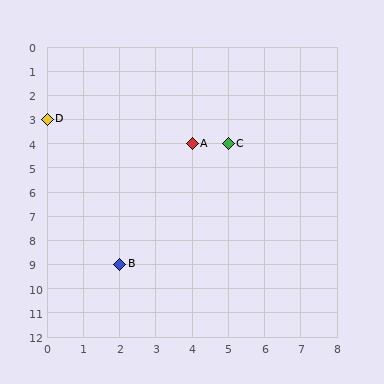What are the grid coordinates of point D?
Point D is at grid coordinates (0, 3).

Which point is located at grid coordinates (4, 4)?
Point A is at (4, 4).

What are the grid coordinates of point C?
Point C is at grid coordinates (5, 4).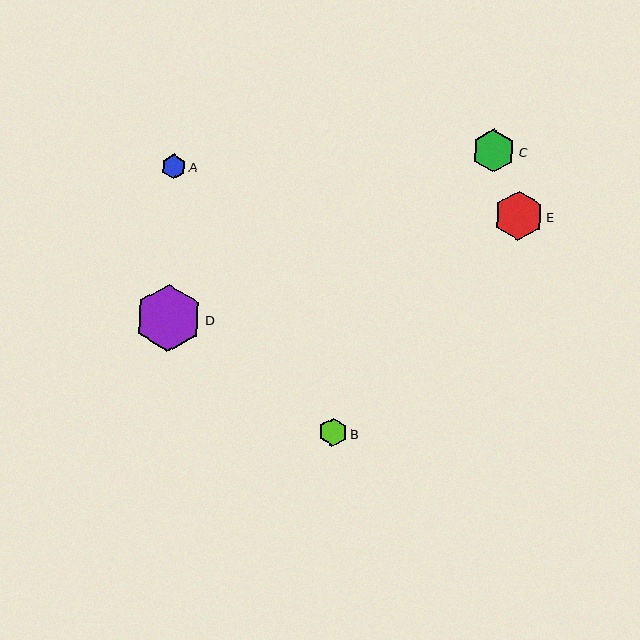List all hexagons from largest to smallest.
From largest to smallest: D, E, C, B, A.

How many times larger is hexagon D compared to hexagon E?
Hexagon D is approximately 1.4 times the size of hexagon E.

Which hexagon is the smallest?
Hexagon A is the smallest with a size of approximately 25 pixels.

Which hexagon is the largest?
Hexagon D is the largest with a size of approximately 67 pixels.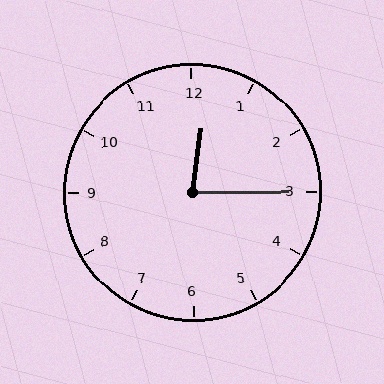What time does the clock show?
12:15.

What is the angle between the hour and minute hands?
Approximately 82 degrees.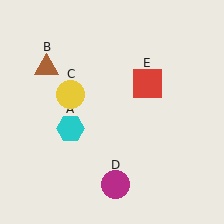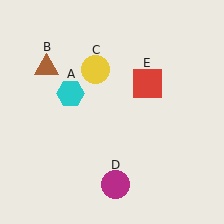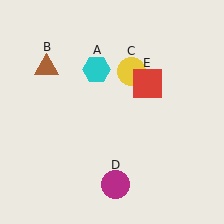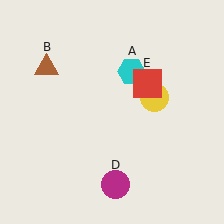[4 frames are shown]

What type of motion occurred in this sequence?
The cyan hexagon (object A), yellow circle (object C) rotated clockwise around the center of the scene.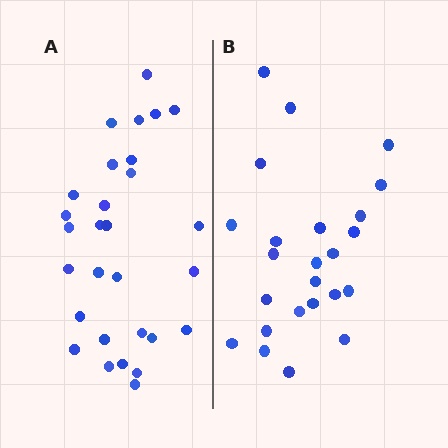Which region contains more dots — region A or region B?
Region A (the left region) has more dots.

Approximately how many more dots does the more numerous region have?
Region A has about 5 more dots than region B.